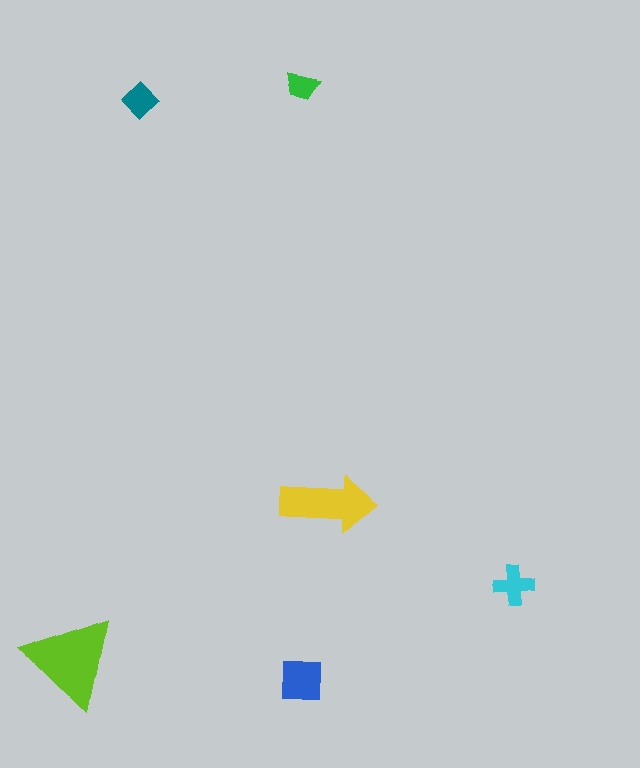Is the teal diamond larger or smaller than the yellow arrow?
Smaller.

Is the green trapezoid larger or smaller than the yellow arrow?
Smaller.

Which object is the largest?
The lime triangle.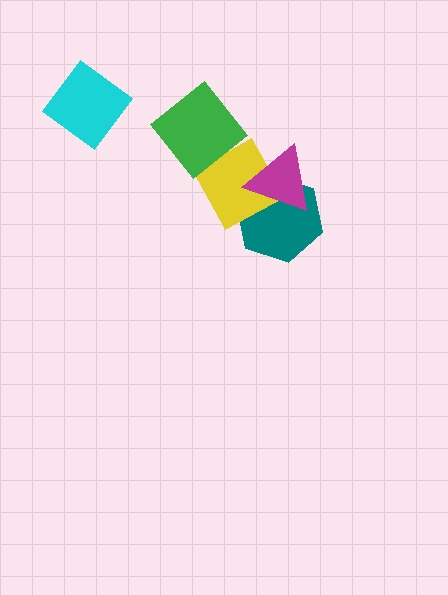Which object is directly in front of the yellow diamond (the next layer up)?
The magenta triangle is directly in front of the yellow diamond.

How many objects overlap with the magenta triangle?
2 objects overlap with the magenta triangle.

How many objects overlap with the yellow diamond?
3 objects overlap with the yellow diamond.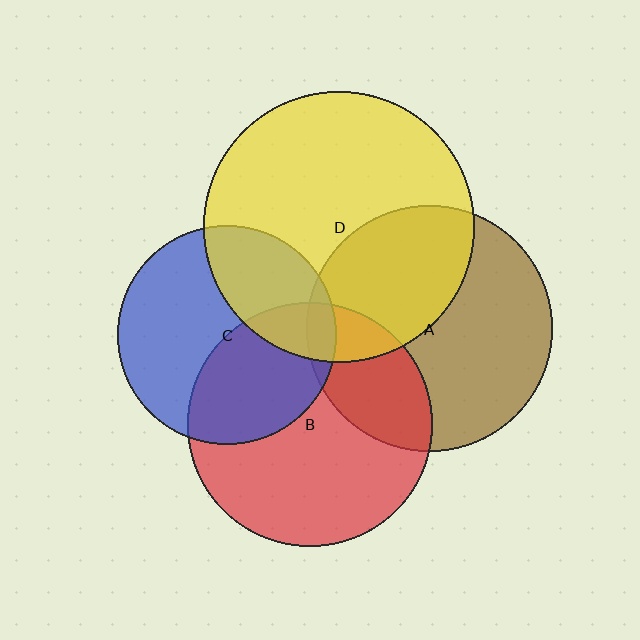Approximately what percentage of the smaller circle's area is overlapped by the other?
Approximately 30%.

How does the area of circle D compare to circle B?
Approximately 1.2 times.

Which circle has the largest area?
Circle D (yellow).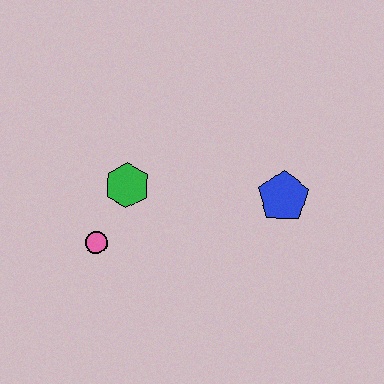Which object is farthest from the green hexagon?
The blue pentagon is farthest from the green hexagon.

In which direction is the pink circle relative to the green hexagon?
The pink circle is below the green hexagon.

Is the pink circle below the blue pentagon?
Yes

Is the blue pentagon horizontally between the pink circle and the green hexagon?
No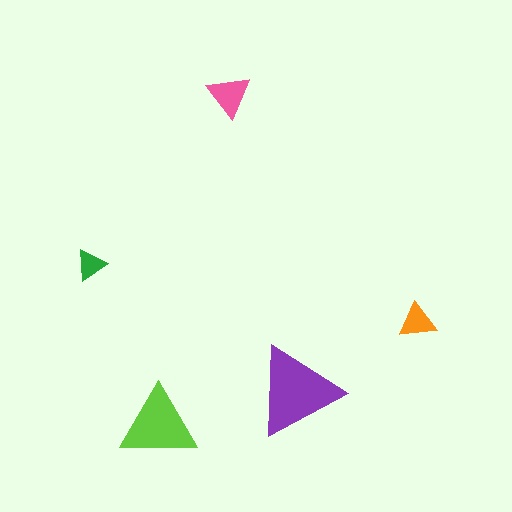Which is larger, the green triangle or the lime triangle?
The lime one.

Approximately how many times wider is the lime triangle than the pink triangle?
About 1.5 times wider.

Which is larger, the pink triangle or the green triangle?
The pink one.